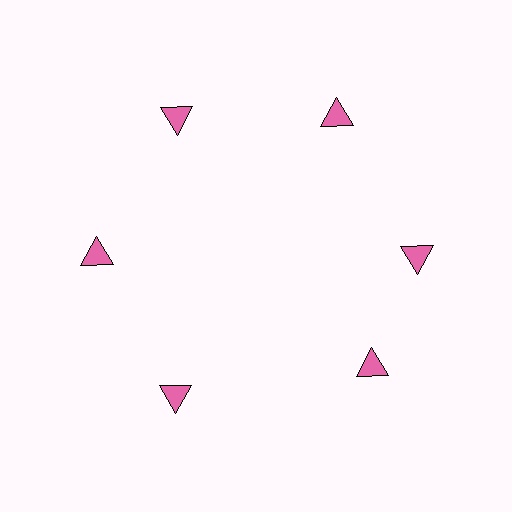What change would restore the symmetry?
The symmetry would be restored by rotating it back into even spacing with its neighbors so that all 6 triangles sit at equal angles and equal distance from the center.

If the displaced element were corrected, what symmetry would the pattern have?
It would have 6-fold rotational symmetry — the pattern would map onto itself every 60 degrees.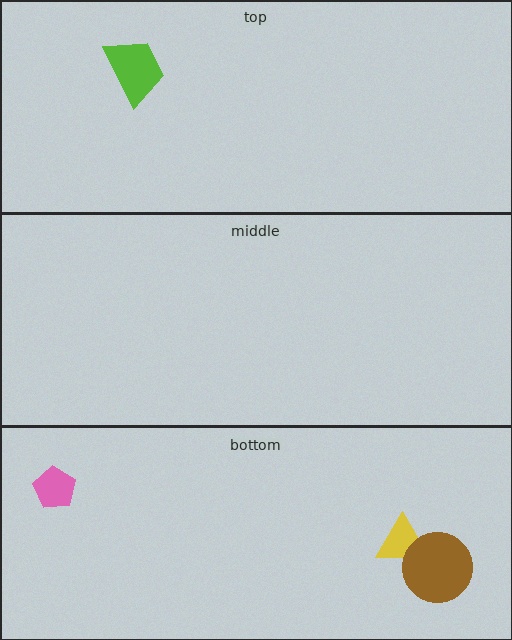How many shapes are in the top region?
1.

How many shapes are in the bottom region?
3.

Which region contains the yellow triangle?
The bottom region.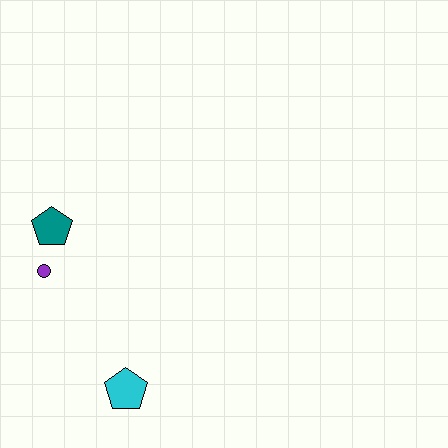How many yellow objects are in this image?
There are no yellow objects.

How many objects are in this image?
There are 3 objects.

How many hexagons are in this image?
There are no hexagons.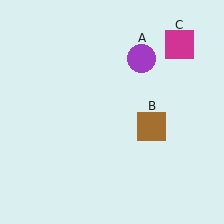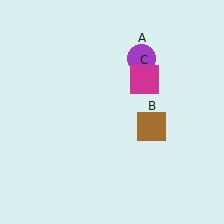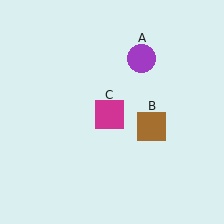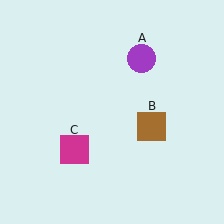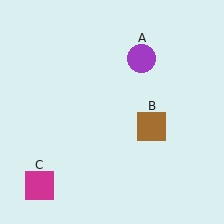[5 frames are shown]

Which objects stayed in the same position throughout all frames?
Purple circle (object A) and brown square (object B) remained stationary.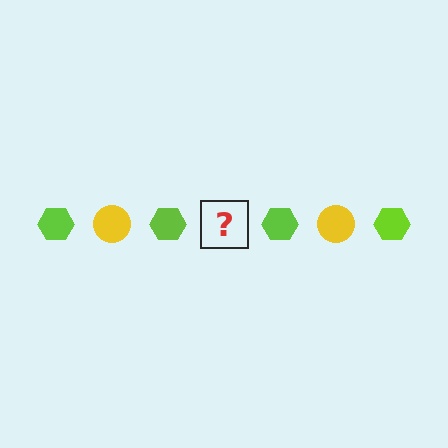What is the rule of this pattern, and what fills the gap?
The rule is that the pattern alternates between lime hexagon and yellow circle. The gap should be filled with a yellow circle.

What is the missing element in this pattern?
The missing element is a yellow circle.